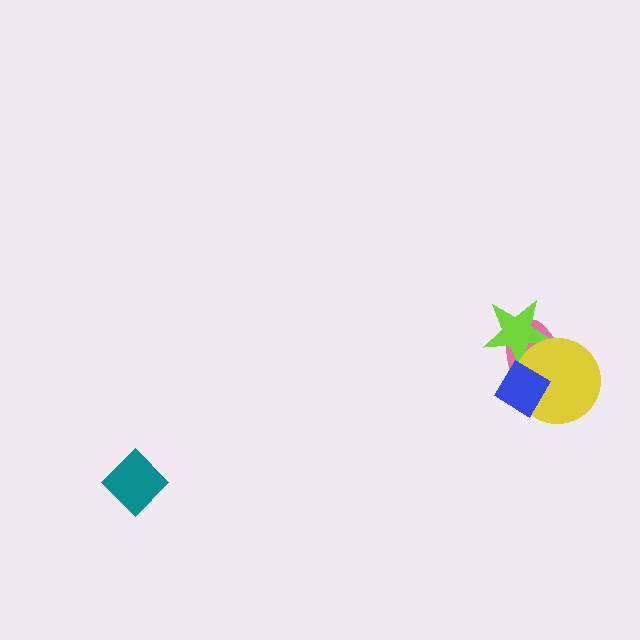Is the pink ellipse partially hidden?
Yes, it is partially covered by another shape.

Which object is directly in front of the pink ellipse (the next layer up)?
The lime star is directly in front of the pink ellipse.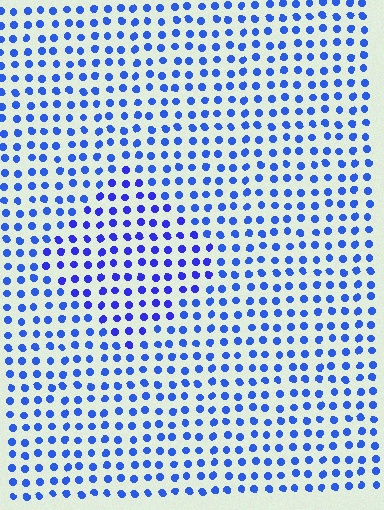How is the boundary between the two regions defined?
The boundary is defined purely by a slight shift in hue (about 18 degrees). Spacing, size, and orientation are identical on both sides.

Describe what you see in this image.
The image is filled with small blue elements in a uniform arrangement. A diamond-shaped region is visible where the elements are tinted to a slightly different hue, forming a subtle color boundary.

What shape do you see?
I see a diamond.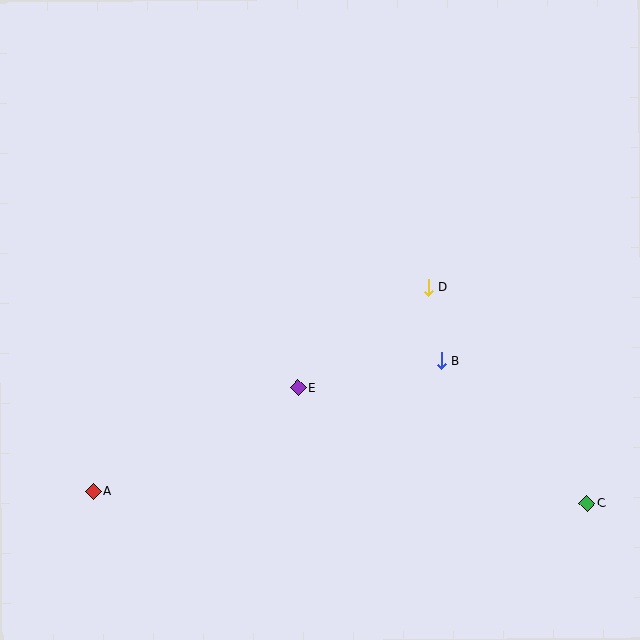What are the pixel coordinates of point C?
Point C is at (587, 503).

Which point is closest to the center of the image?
Point E at (298, 388) is closest to the center.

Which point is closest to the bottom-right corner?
Point C is closest to the bottom-right corner.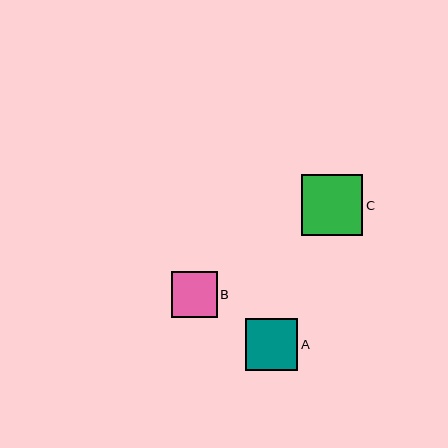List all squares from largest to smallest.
From largest to smallest: C, A, B.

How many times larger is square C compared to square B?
Square C is approximately 1.3 times the size of square B.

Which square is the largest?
Square C is the largest with a size of approximately 61 pixels.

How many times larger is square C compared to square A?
Square C is approximately 1.2 times the size of square A.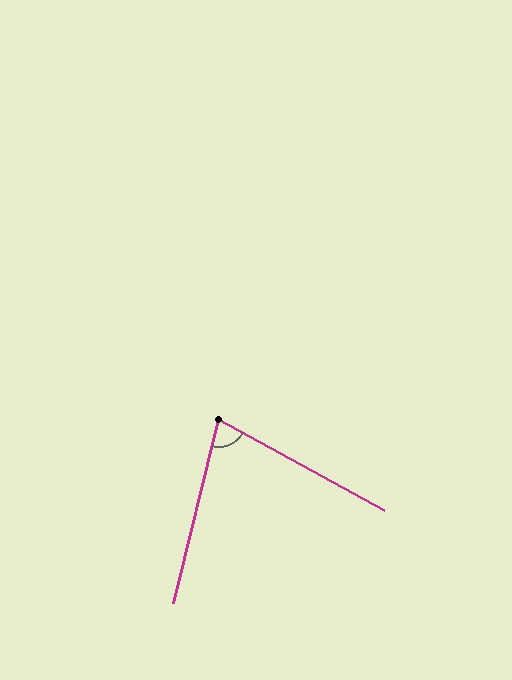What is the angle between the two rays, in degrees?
Approximately 75 degrees.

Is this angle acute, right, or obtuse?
It is acute.